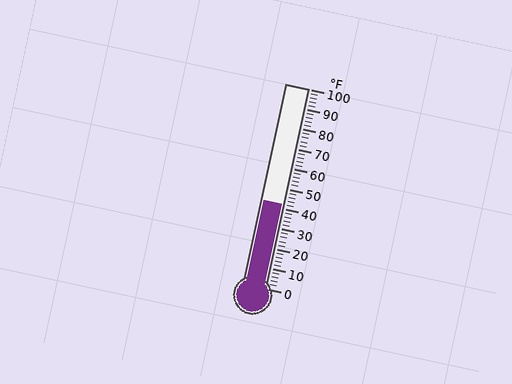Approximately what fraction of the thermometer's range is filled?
The thermometer is filled to approximately 40% of its range.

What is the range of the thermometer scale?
The thermometer scale ranges from 0°F to 100°F.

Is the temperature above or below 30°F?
The temperature is above 30°F.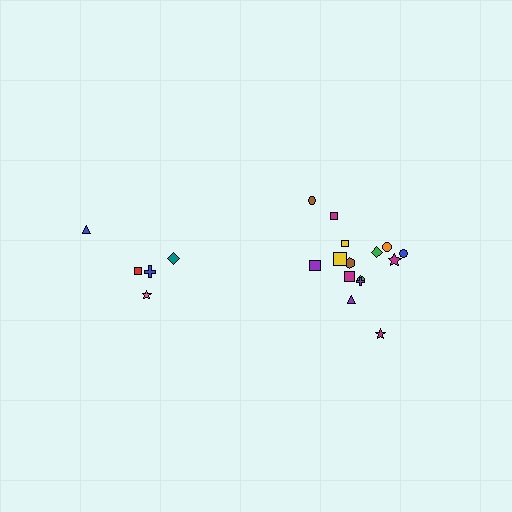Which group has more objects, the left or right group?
The right group.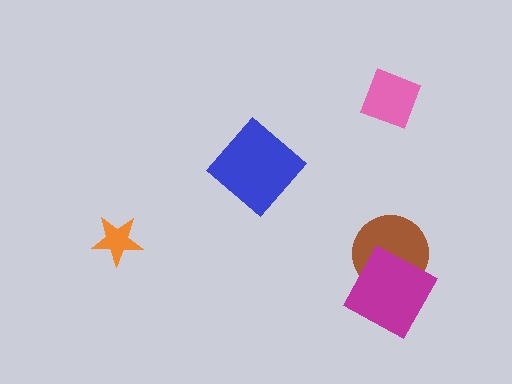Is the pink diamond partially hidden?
No, no other shape covers it.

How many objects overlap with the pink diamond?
0 objects overlap with the pink diamond.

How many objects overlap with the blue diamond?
0 objects overlap with the blue diamond.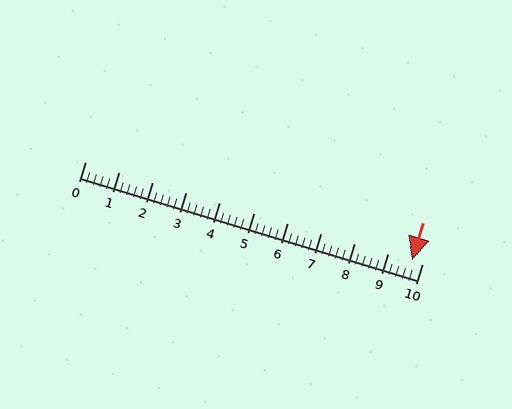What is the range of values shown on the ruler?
The ruler shows values from 0 to 10.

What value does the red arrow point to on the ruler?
The red arrow points to approximately 9.7.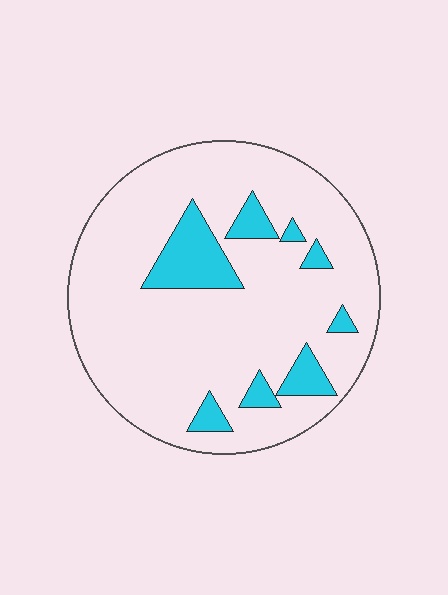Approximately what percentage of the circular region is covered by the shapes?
Approximately 15%.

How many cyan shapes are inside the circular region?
8.